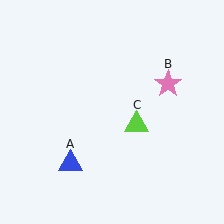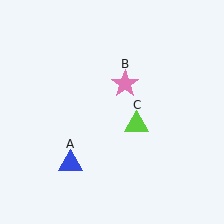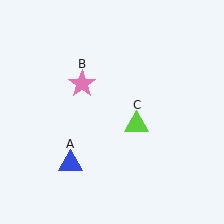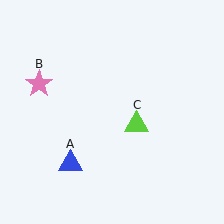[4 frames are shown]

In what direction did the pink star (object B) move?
The pink star (object B) moved left.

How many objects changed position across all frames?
1 object changed position: pink star (object B).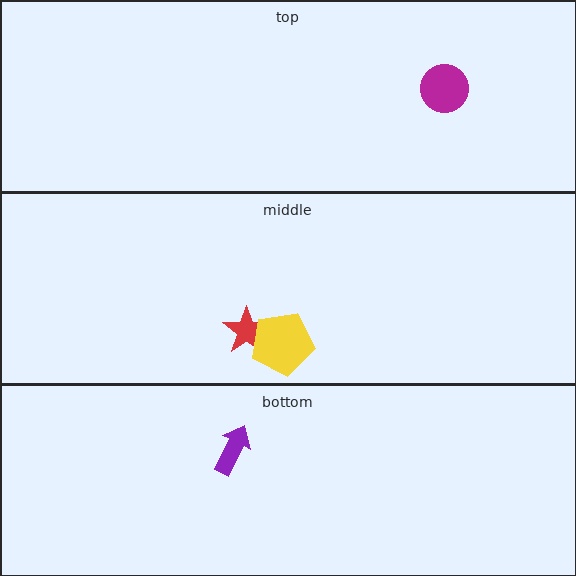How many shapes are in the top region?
1.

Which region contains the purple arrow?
The bottom region.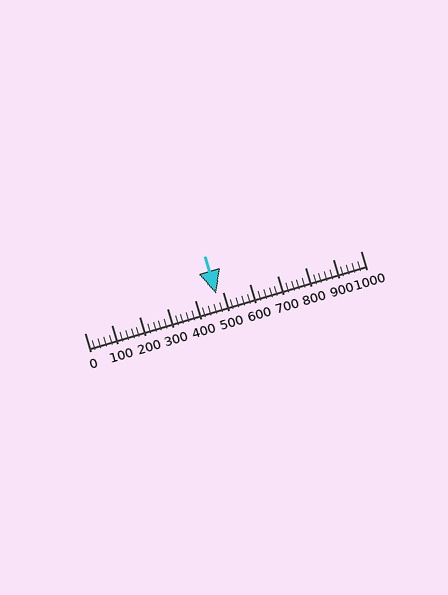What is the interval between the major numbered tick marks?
The major tick marks are spaced 100 units apart.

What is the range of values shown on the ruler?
The ruler shows values from 0 to 1000.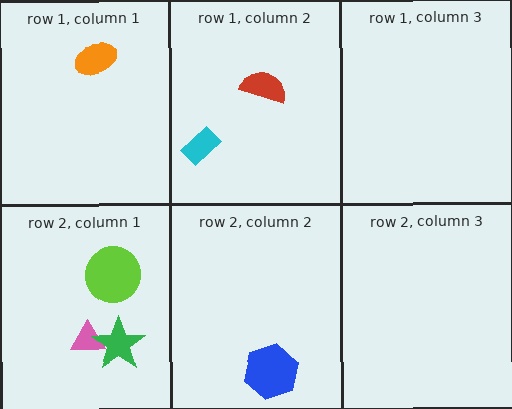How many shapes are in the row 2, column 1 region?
3.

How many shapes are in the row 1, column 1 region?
1.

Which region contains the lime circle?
The row 2, column 1 region.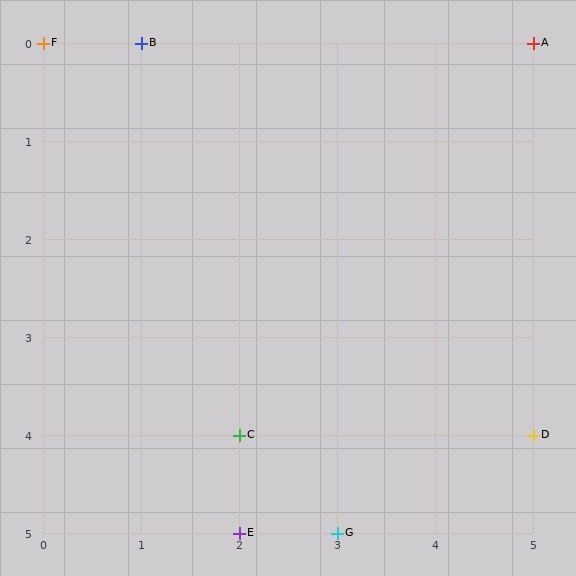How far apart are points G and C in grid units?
Points G and C are 1 column and 1 row apart (about 1.4 grid units diagonally).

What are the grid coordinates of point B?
Point B is at grid coordinates (1, 0).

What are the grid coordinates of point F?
Point F is at grid coordinates (0, 0).